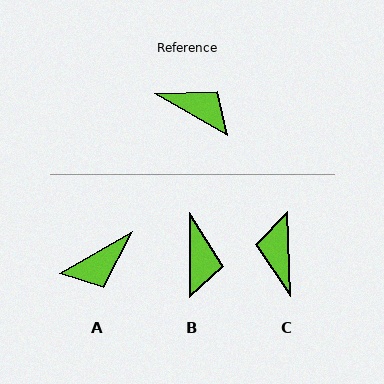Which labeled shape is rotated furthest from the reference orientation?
C, about 122 degrees away.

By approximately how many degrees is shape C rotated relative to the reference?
Approximately 122 degrees counter-clockwise.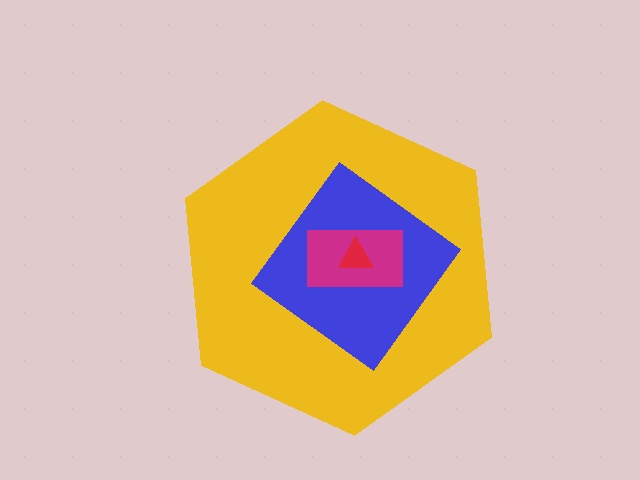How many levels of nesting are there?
4.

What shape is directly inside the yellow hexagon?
The blue diamond.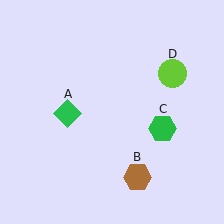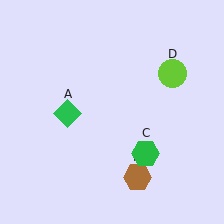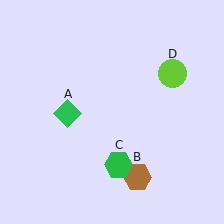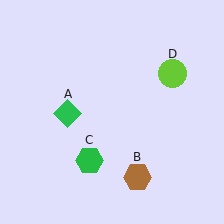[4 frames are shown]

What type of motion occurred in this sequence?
The green hexagon (object C) rotated clockwise around the center of the scene.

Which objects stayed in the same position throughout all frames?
Green diamond (object A) and brown hexagon (object B) and lime circle (object D) remained stationary.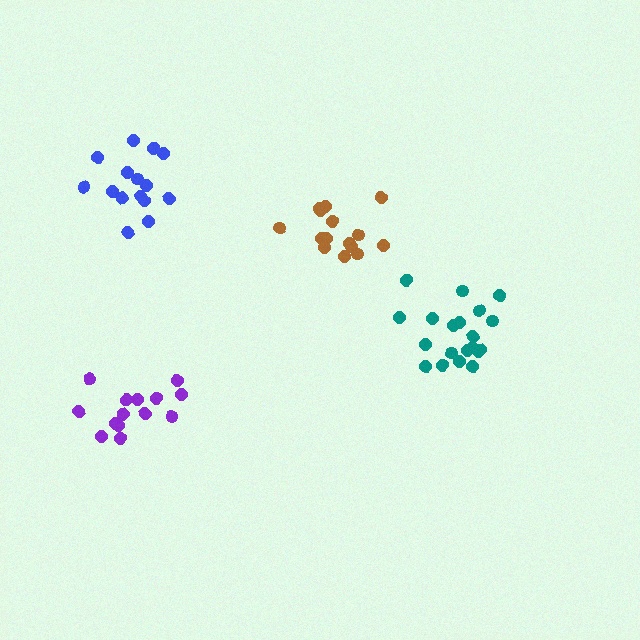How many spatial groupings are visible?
There are 4 spatial groupings.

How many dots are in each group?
Group 1: 14 dots, Group 2: 20 dots, Group 3: 15 dots, Group 4: 15 dots (64 total).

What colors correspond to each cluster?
The clusters are colored: purple, teal, blue, brown.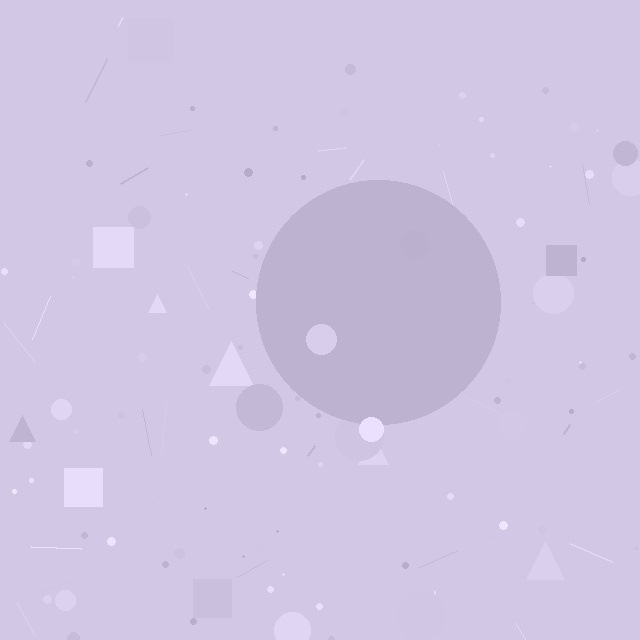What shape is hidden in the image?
A circle is hidden in the image.